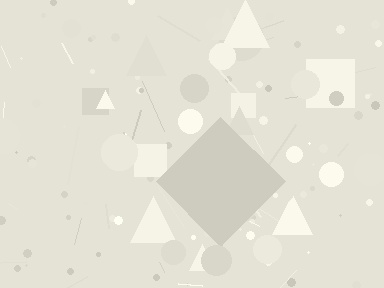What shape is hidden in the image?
A diamond is hidden in the image.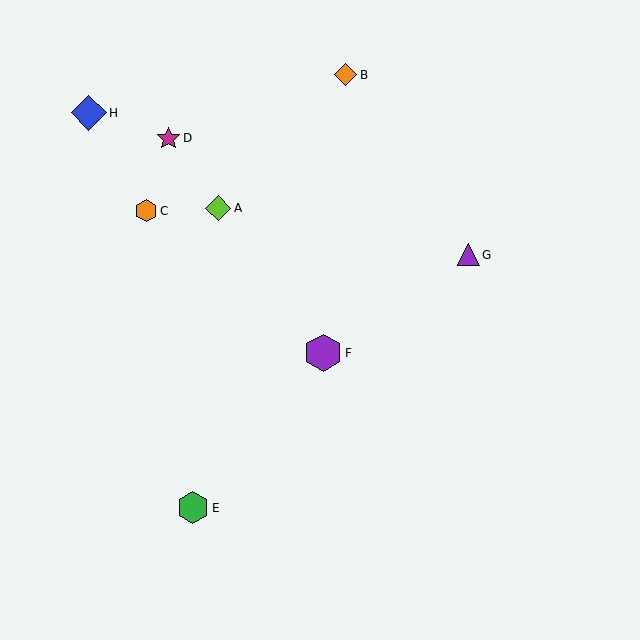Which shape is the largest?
The purple hexagon (labeled F) is the largest.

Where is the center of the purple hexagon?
The center of the purple hexagon is at (323, 353).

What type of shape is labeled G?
Shape G is a purple triangle.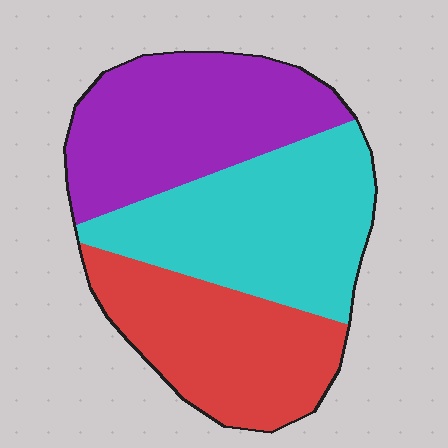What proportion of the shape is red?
Red takes up about one third (1/3) of the shape.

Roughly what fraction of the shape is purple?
Purple covers 33% of the shape.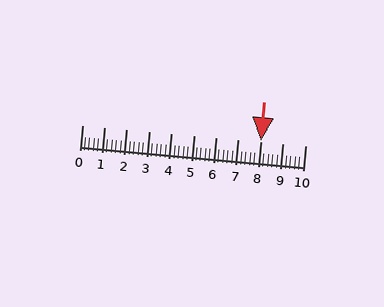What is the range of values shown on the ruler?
The ruler shows values from 0 to 10.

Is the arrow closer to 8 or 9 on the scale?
The arrow is closer to 8.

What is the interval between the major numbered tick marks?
The major tick marks are spaced 1 units apart.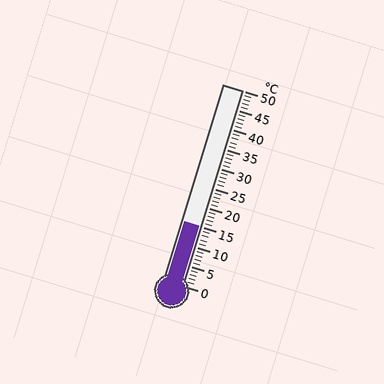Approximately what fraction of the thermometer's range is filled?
The thermometer is filled to approximately 30% of its range.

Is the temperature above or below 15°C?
The temperature is at 15°C.